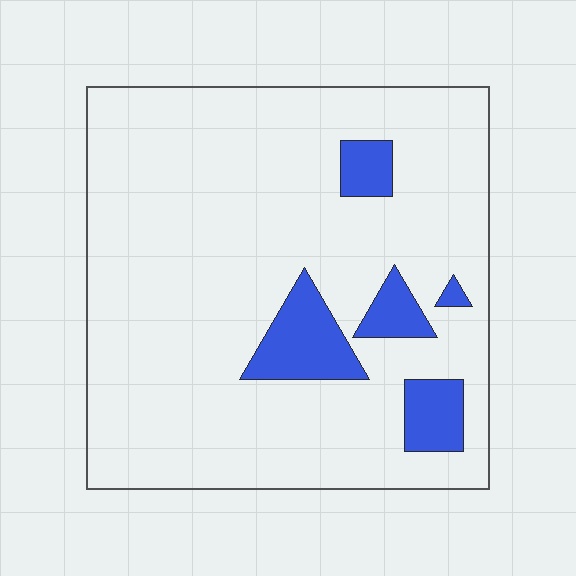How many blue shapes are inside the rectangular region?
5.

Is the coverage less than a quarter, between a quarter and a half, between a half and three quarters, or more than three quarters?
Less than a quarter.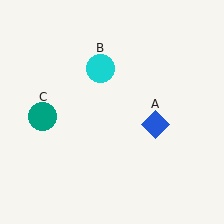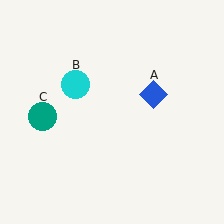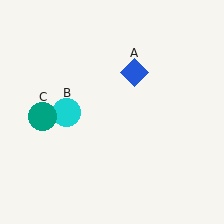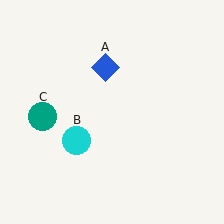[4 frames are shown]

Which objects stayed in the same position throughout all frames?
Teal circle (object C) remained stationary.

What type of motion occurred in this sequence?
The blue diamond (object A), cyan circle (object B) rotated counterclockwise around the center of the scene.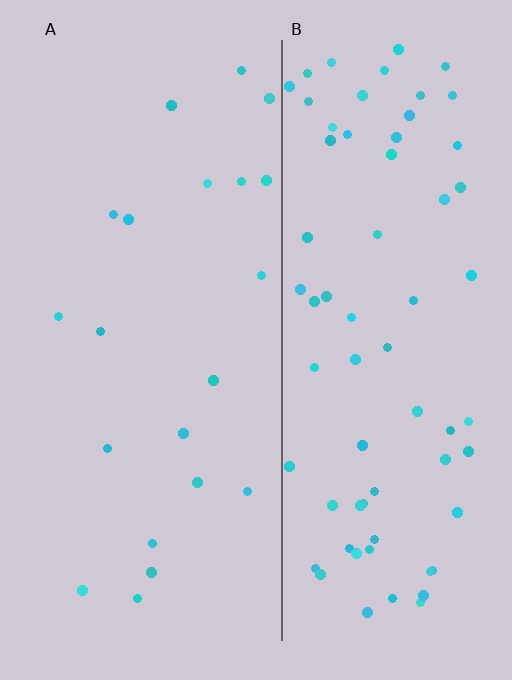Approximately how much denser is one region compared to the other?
Approximately 3.4× — region B over region A.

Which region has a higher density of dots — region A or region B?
B (the right).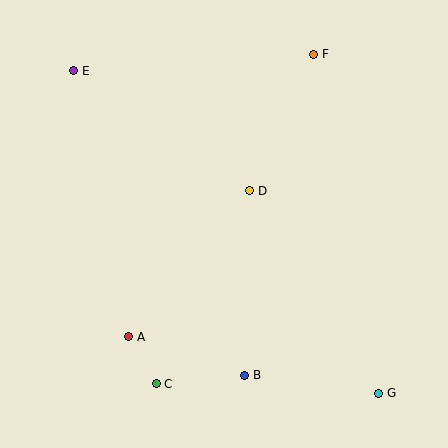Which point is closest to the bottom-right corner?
Point G is closest to the bottom-right corner.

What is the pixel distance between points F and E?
The distance between F and E is 241 pixels.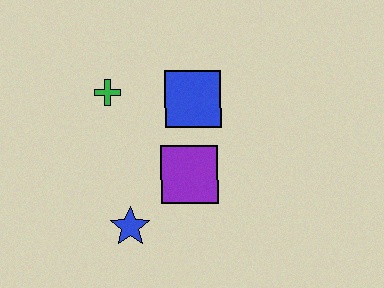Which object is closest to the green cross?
The blue square is closest to the green cross.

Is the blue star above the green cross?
No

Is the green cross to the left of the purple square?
Yes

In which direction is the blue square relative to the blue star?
The blue square is above the blue star.